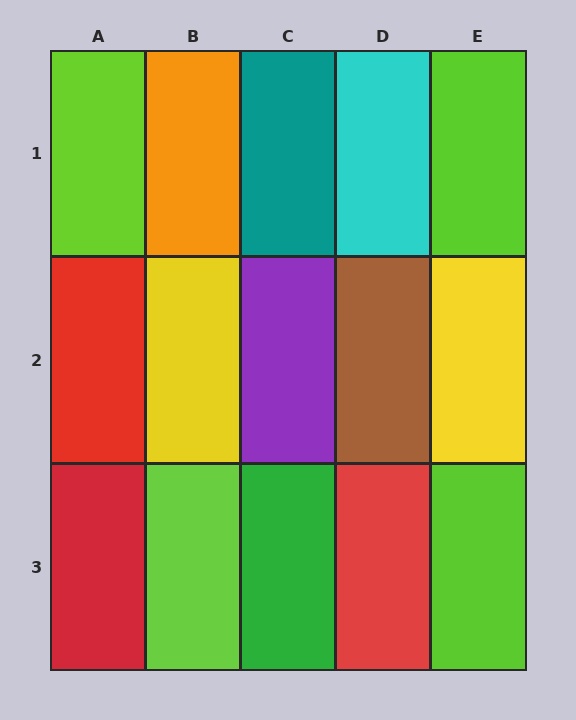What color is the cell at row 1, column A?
Lime.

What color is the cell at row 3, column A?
Red.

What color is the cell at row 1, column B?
Orange.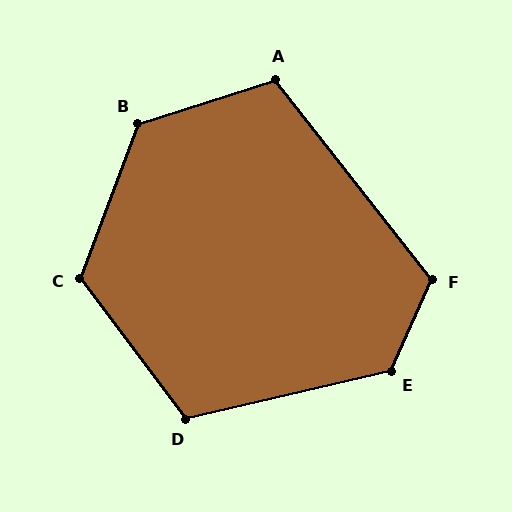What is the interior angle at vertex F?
Approximately 118 degrees (obtuse).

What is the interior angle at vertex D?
Approximately 114 degrees (obtuse).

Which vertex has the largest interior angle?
B, at approximately 128 degrees.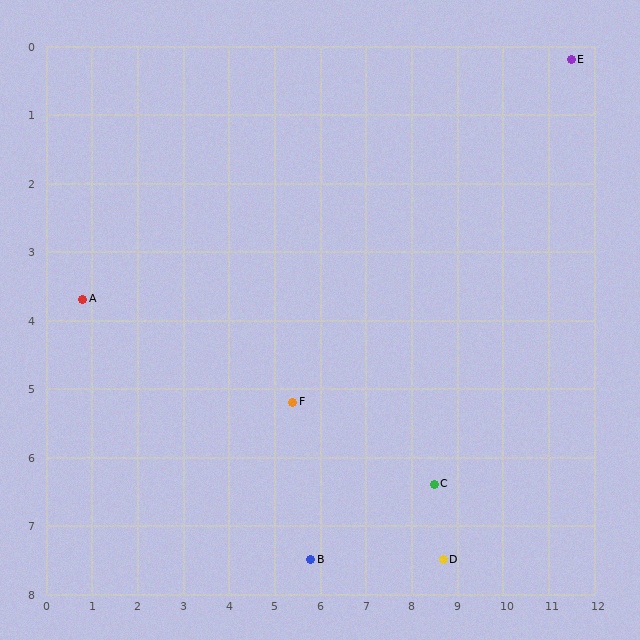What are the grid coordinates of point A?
Point A is at approximately (0.8, 3.7).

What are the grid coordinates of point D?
Point D is at approximately (8.7, 7.5).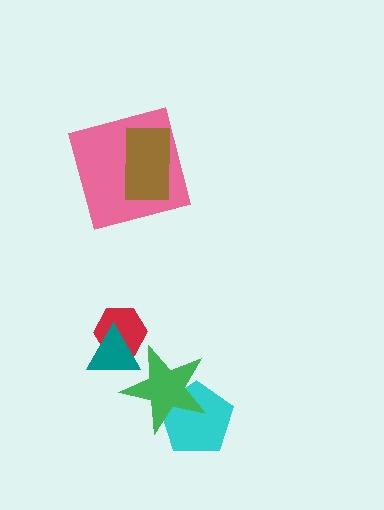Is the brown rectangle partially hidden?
No, no other shape covers it.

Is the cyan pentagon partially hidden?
Yes, it is partially covered by another shape.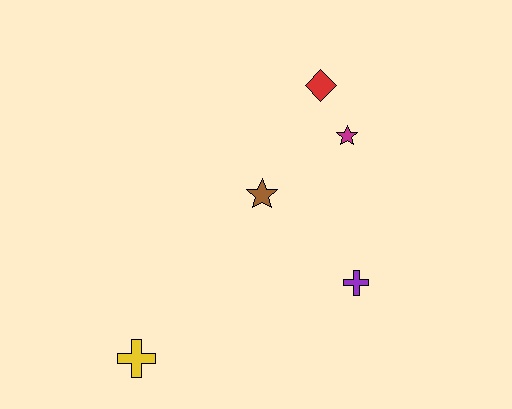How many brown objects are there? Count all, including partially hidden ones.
There is 1 brown object.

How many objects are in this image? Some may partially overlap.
There are 5 objects.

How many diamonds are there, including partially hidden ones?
There is 1 diamond.